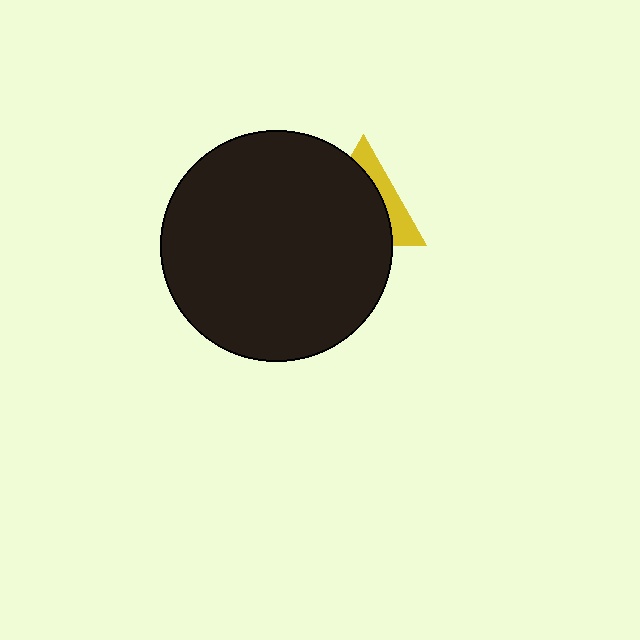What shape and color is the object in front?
The object in front is a black circle.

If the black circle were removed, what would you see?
You would see the complete yellow triangle.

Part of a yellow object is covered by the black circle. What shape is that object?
It is a triangle.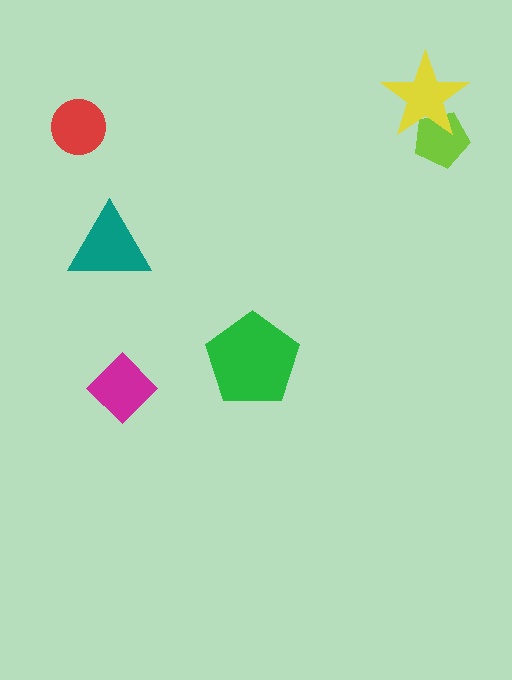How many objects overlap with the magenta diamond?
0 objects overlap with the magenta diamond.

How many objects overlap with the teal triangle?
0 objects overlap with the teal triangle.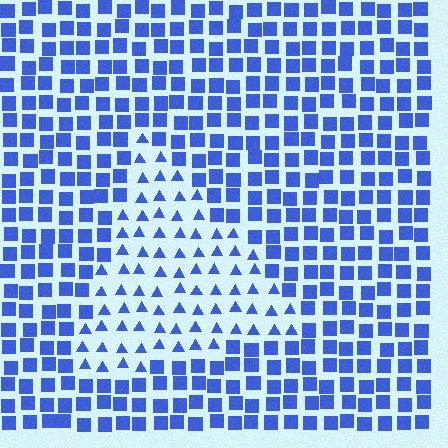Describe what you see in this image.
The image is filled with small blue elements arranged in a uniform grid. A triangle-shaped region contains triangles, while the surrounding area contains squares. The boundary is defined purely by the change in element shape.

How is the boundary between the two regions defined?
The boundary is defined by a change in element shape: triangles inside vs. squares outside. All elements share the same color and spacing.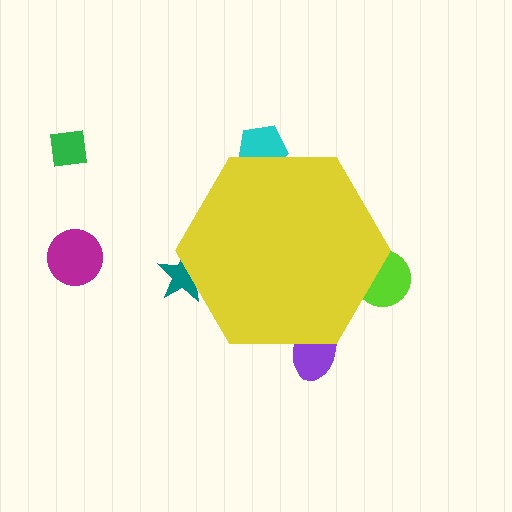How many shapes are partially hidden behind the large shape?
4 shapes are partially hidden.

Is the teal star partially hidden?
Yes, the teal star is partially hidden behind the yellow hexagon.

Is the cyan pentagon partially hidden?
Yes, the cyan pentagon is partially hidden behind the yellow hexagon.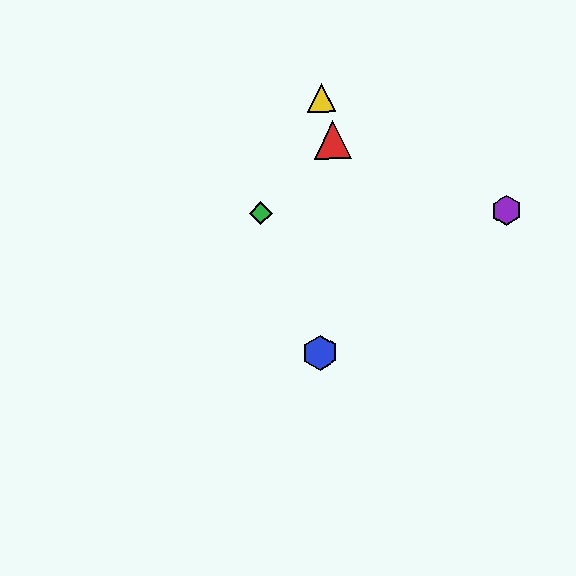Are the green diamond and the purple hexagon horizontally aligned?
Yes, both are at y≈214.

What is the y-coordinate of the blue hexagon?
The blue hexagon is at y≈352.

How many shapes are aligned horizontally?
2 shapes (the green diamond, the purple hexagon) are aligned horizontally.